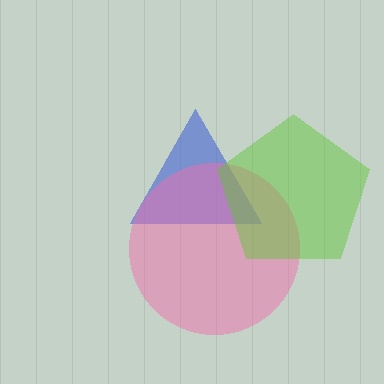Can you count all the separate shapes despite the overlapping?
Yes, there are 3 separate shapes.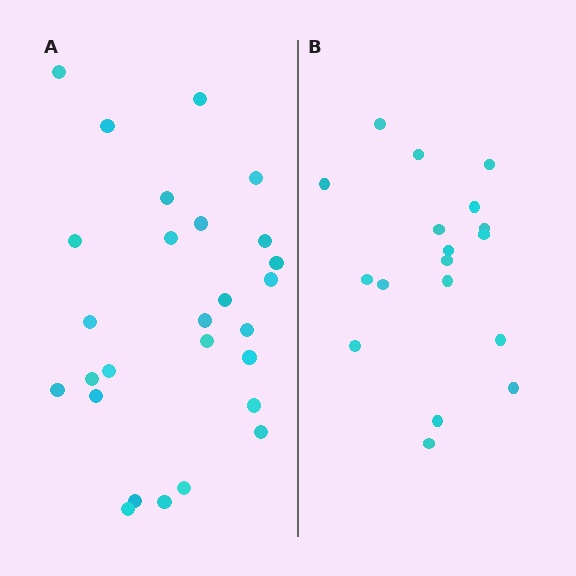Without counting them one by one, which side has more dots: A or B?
Region A (the left region) has more dots.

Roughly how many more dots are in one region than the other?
Region A has roughly 8 or so more dots than region B.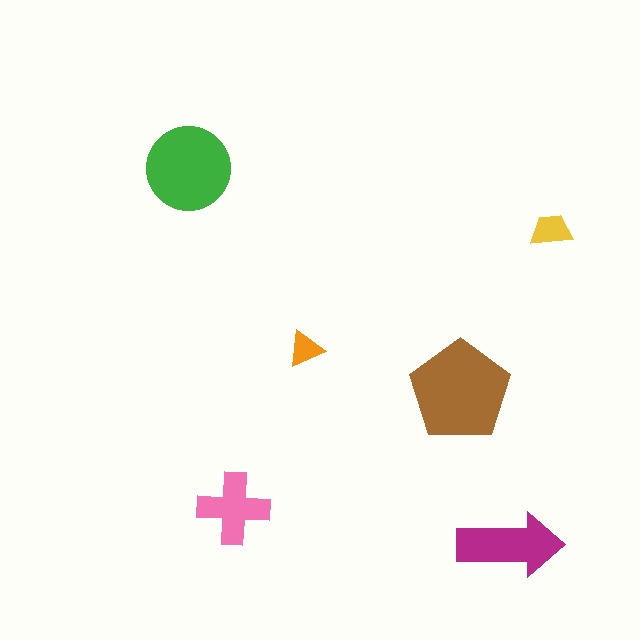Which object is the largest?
The brown pentagon.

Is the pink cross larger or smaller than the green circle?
Smaller.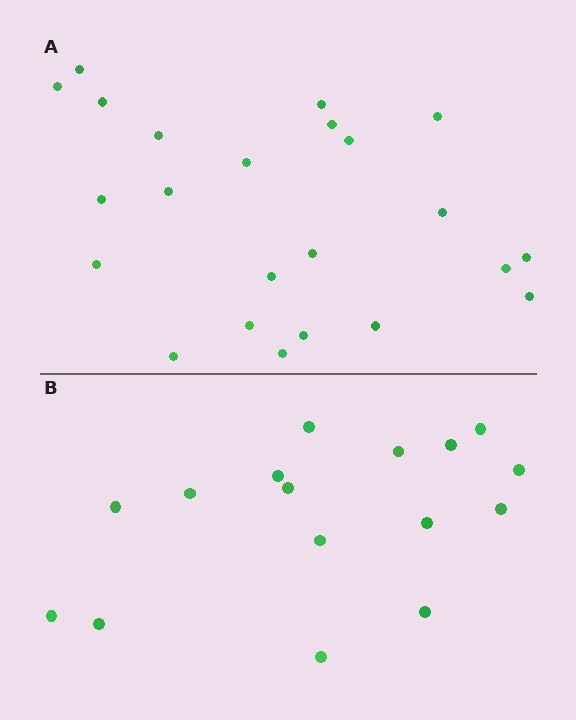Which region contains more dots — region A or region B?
Region A (the top region) has more dots.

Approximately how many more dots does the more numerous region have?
Region A has roughly 8 or so more dots than region B.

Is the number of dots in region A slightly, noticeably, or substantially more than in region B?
Region A has noticeably more, but not dramatically so. The ratio is roughly 1.4 to 1.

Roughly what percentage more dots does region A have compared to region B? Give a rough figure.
About 45% more.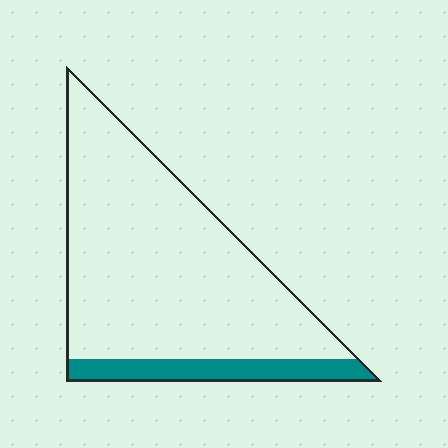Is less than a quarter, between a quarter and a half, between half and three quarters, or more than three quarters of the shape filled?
Less than a quarter.